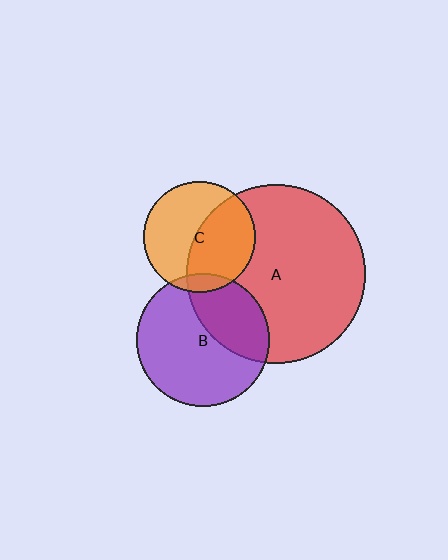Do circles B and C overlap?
Yes.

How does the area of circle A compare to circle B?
Approximately 1.8 times.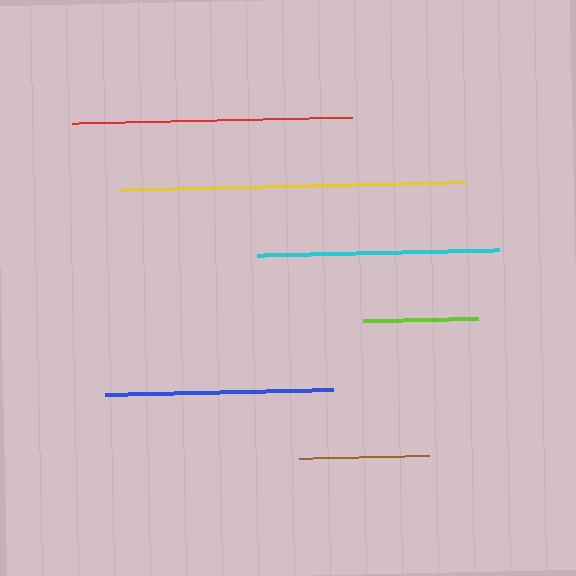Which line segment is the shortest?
The lime line is the shortest at approximately 115 pixels.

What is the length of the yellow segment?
The yellow segment is approximately 346 pixels long.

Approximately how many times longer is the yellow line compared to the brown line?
The yellow line is approximately 2.7 times the length of the brown line.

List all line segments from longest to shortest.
From longest to shortest: yellow, red, cyan, blue, brown, lime.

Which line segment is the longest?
The yellow line is the longest at approximately 346 pixels.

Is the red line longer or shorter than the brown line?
The red line is longer than the brown line.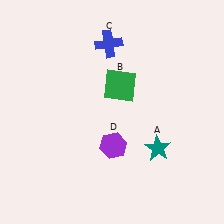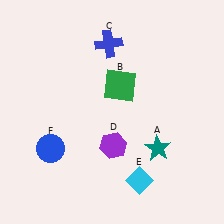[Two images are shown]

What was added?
A cyan diamond (E), a blue circle (F) were added in Image 2.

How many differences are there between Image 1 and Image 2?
There are 2 differences between the two images.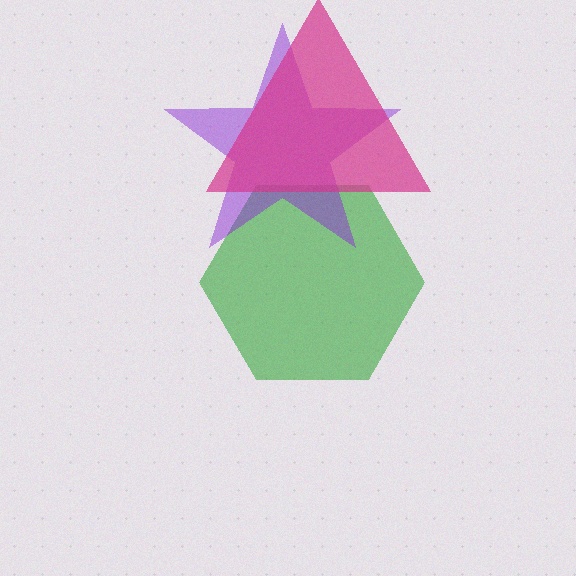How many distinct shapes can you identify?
There are 3 distinct shapes: a green hexagon, a purple star, a magenta triangle.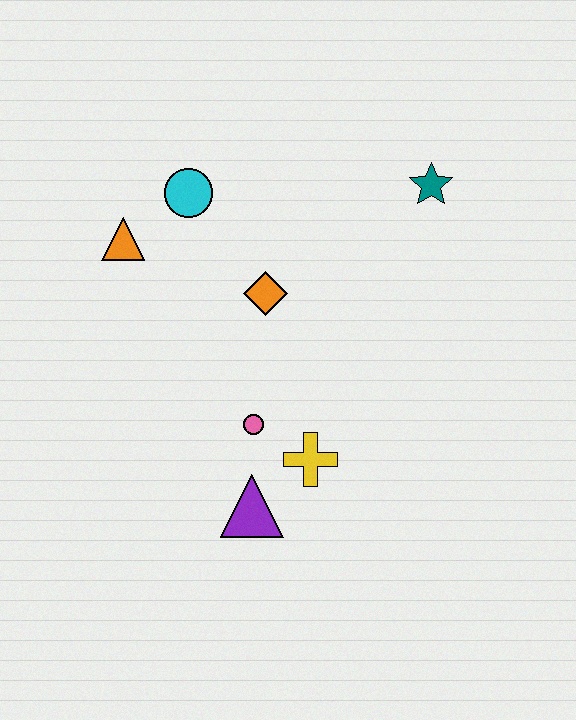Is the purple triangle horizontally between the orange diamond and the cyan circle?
Yes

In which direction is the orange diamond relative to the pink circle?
The orange diamond is above the pink circle.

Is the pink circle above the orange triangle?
No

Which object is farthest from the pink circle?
The teal star is farthest from the pink circle.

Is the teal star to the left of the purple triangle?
No